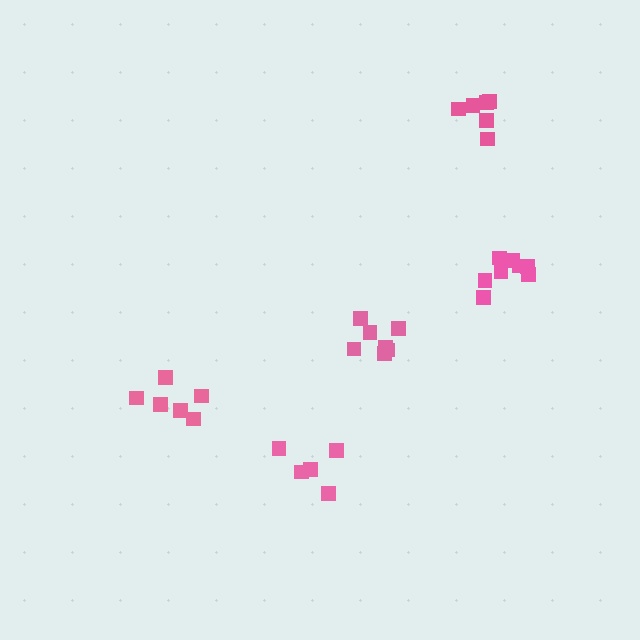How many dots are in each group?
Group 1: 5 dots, Group 2: 6 dots, Group 3: 6 dots, Group 4: 8 dots, Group 5: 7 dots (32 total).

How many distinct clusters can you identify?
There are 5 distinct clusters.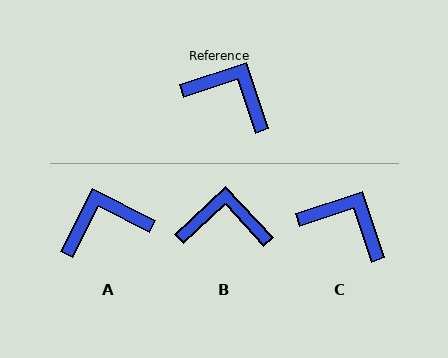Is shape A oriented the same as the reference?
No, it is off by about 45 degrees.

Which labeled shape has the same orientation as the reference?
C.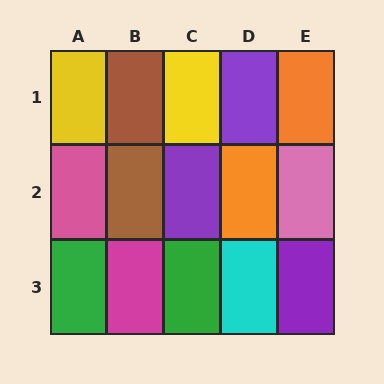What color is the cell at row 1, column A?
Yellow.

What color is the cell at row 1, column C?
Yellow.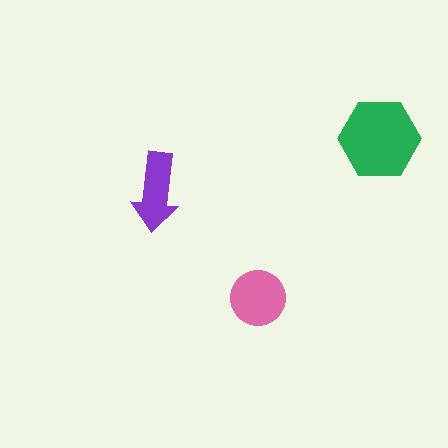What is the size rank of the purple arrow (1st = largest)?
3rd.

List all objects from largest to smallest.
The green hexagon, the pink circle, the purple arrow.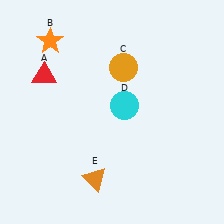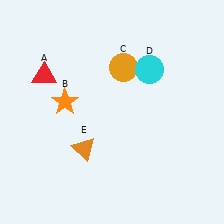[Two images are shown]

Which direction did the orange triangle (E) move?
The orange triangle (E) moved up.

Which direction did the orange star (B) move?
The orange star (B) moved down.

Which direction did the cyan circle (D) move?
The cyan circle (D) moved up.